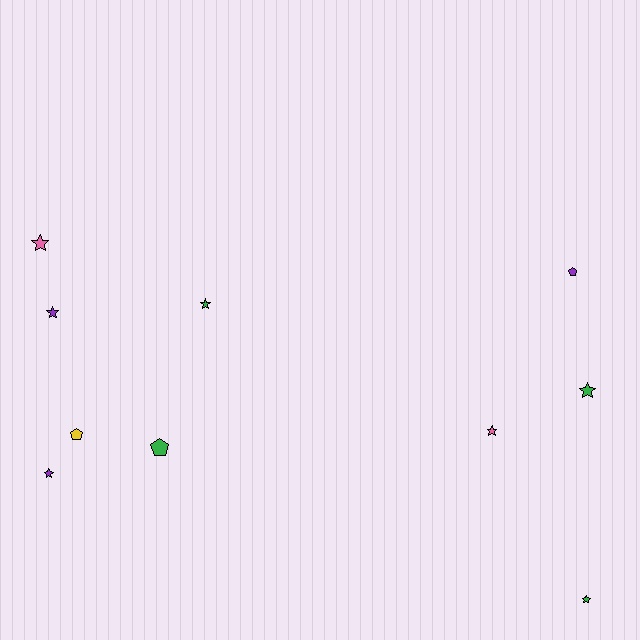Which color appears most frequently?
Green, with 4 objects.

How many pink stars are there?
There are 2 pink stars.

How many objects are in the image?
There are 10 objects.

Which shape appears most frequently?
Star, with 7 objects.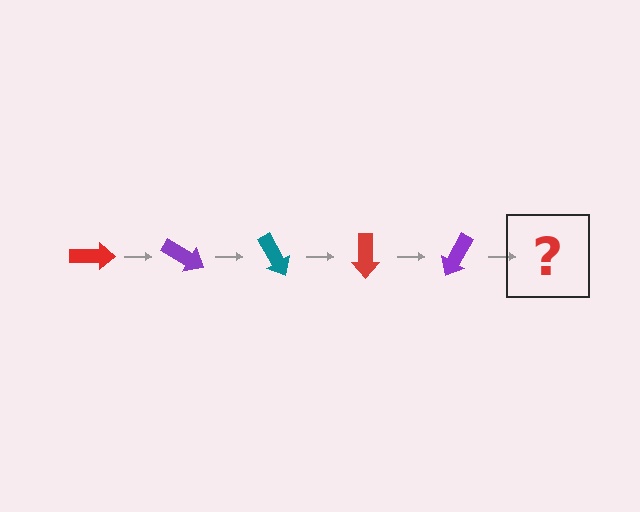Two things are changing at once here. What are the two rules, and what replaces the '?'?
The two rules are that it rotates 30 degrees each step and the color cycles through red, purple, and teal. The '?' should be a teal arrow, rotated 150 degrees from the start.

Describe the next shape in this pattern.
It should be a teal arrow, rotated 150 degrees from the start.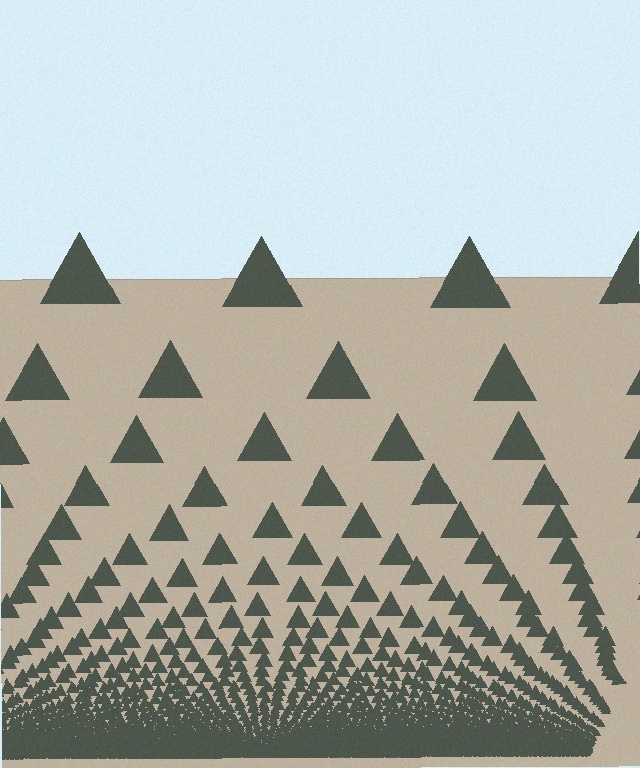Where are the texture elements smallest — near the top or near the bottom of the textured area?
Near the bottom.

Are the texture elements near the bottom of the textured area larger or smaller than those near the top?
Smaller. The gradient is inverted — elements near the bottom are smaller and denser.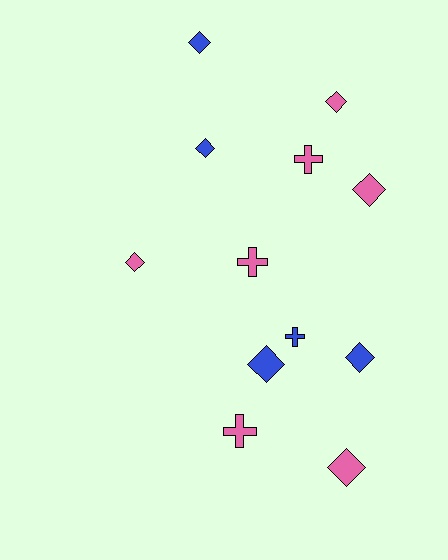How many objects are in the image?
There are 12 objects.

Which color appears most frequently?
Pink, with 7 objects.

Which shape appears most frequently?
Diamond, with 8 objects.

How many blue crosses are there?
There is 1 blue cross.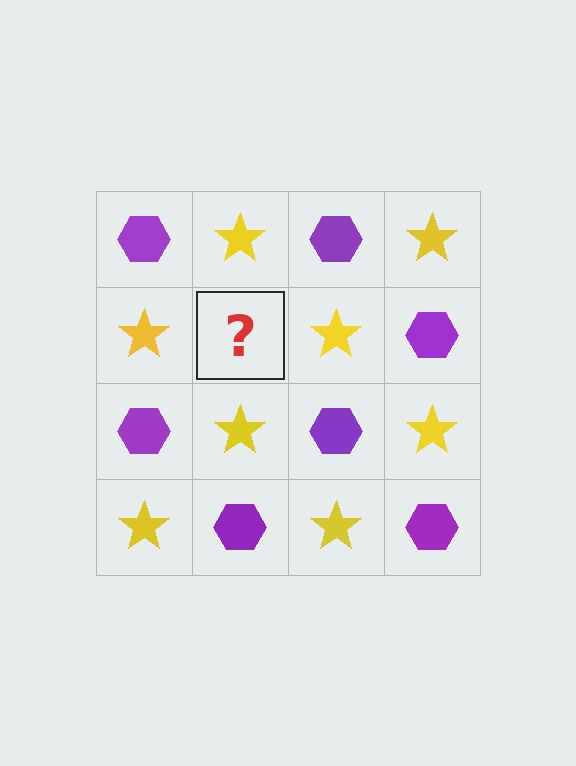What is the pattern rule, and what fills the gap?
The rule is that it alternates purple hexagon and yellow star in a checkerboard pattern. The gap should be filled with a purple hexagon.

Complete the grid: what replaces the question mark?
The question mark should be replaced with a purple hexagon.